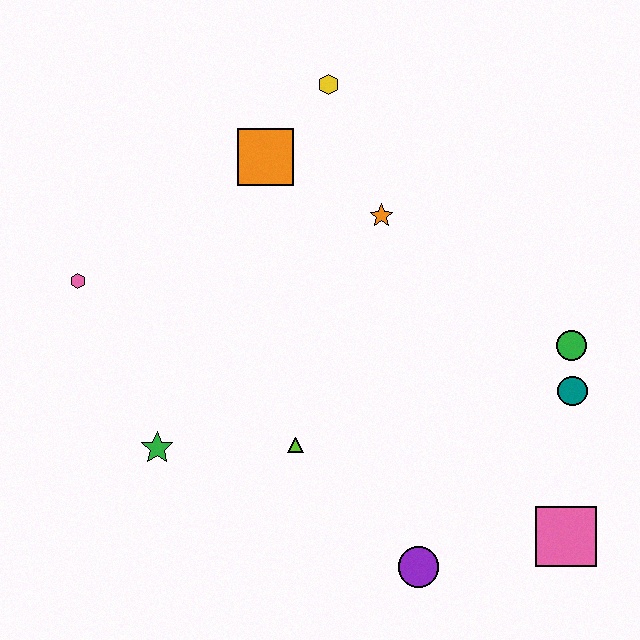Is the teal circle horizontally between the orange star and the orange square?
No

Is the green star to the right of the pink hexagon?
Yes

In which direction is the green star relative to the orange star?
The green star is below the orange star.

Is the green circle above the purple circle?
Yes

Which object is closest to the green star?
The lime triangle is closest to the green star.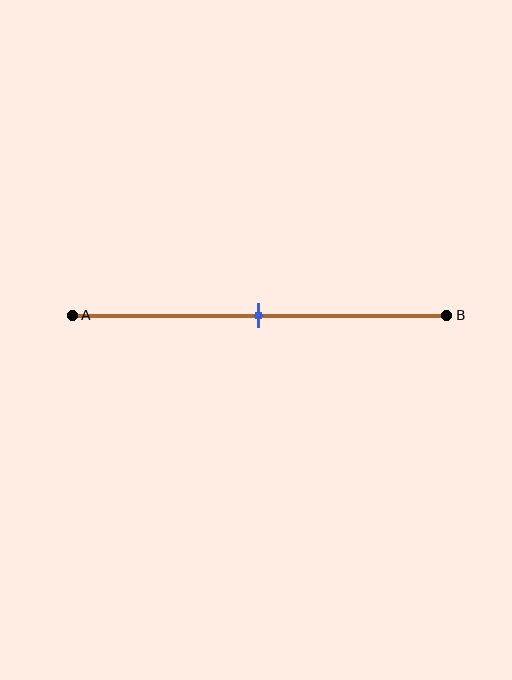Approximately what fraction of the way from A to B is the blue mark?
The blue mark is approximately 50% of the way from A to B.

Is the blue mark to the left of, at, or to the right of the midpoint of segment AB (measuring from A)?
The blue mark is approximately at the midpoint of segment AB.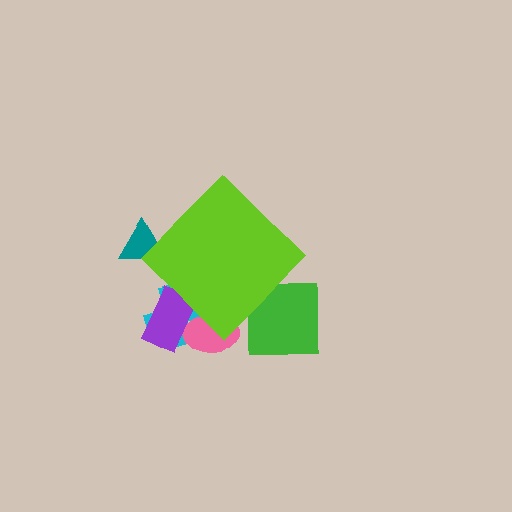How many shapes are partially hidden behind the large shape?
5 shapes are partially hidden.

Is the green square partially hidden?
Yes, the green square is partially hidden behind the lime diamond.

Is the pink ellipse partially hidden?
Yes, the pink ellipse is partially hidden behind the lime diamond.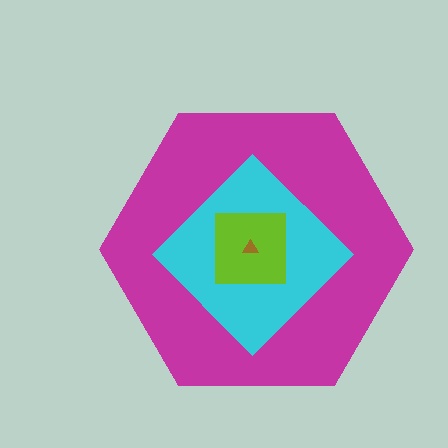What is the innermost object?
The brown triangle.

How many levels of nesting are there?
4.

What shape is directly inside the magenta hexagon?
The cyan diamond.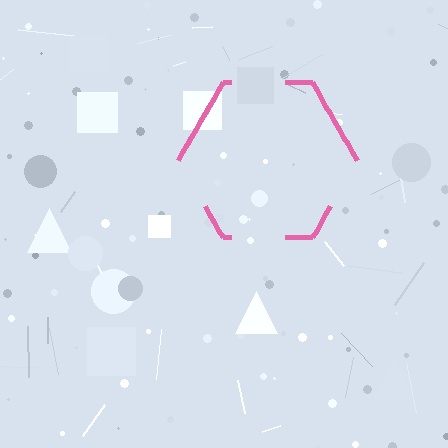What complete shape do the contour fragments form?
The contour fragments form a hexagon.